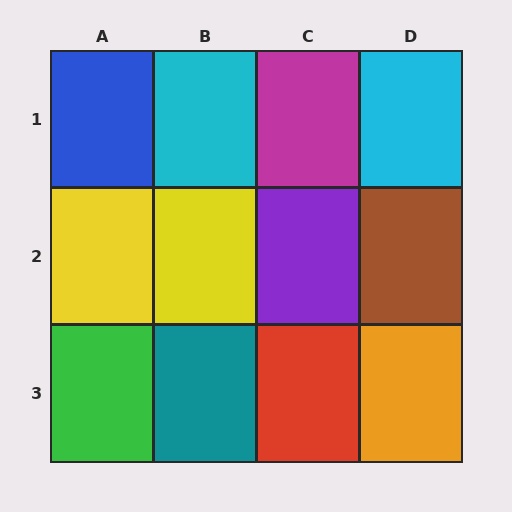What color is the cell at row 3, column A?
Green.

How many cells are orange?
1 cell is orange.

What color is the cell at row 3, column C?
Red.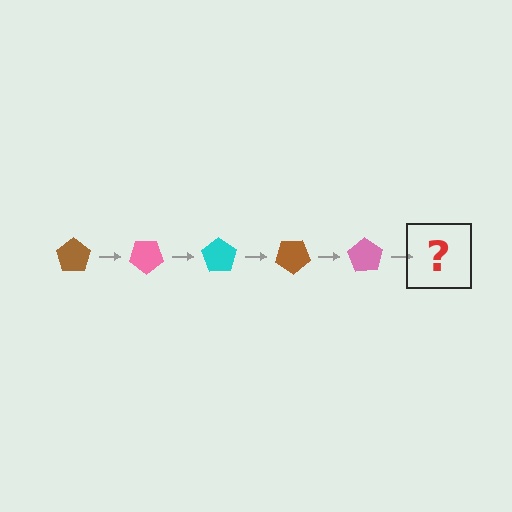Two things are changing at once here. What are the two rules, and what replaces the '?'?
The two rules are that it rotates 35 degrees each step and the color cycles through brown, pink, and cyan. The '?' should be a cyan pentagon, rotated 175 degrees from the start.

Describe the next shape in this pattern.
It should be a cyan pentagon, rotated 175 degrees from the start.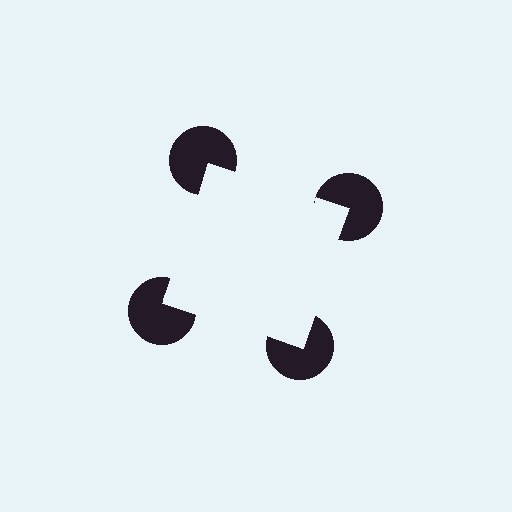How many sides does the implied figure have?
4 sides.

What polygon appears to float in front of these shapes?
An illusory square — its edges are inferred from the aligned wedge cuts in the pac-man discs, not physically drawn.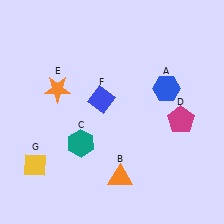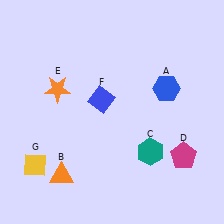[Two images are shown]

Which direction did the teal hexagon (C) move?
The teal hexagon (C) moved right.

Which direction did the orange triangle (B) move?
The orange triangle (B) moved left.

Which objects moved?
The objects that moved are: the orange triangle (B), the teal hexagon (C), the magenta pentagon (D).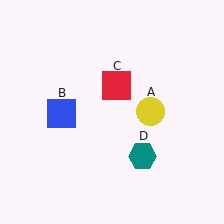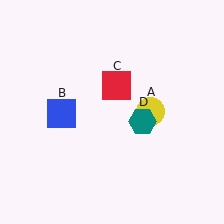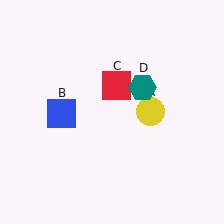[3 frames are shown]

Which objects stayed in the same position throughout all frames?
Yellow circle (object A) and blue square (object B) and red square (object C) remained stationary.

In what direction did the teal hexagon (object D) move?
The teal hexagon (object D) moved up.